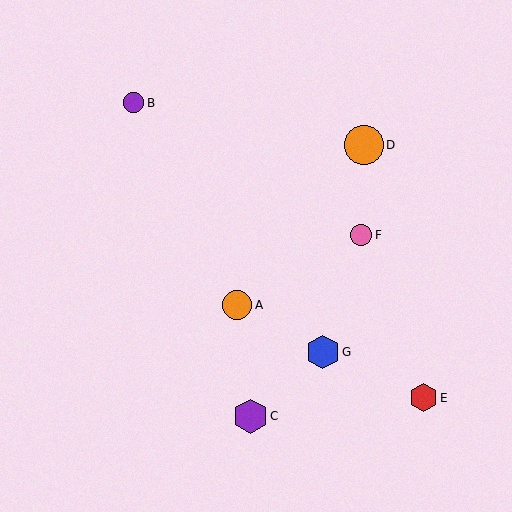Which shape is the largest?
The orange circle (labeled D) is the largest.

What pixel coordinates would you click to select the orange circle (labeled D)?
Click at (364, 145) to select the orange circle D.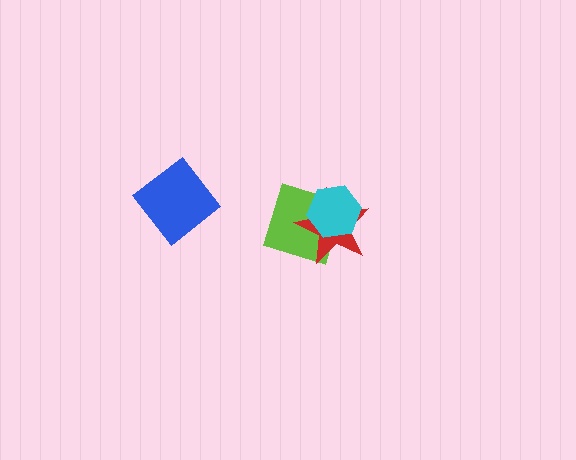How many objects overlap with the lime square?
2 objects overlap with the lime square.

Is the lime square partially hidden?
Yes, it is partially covered by another shape.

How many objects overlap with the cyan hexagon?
2 objects overlap with the cyan hexagon.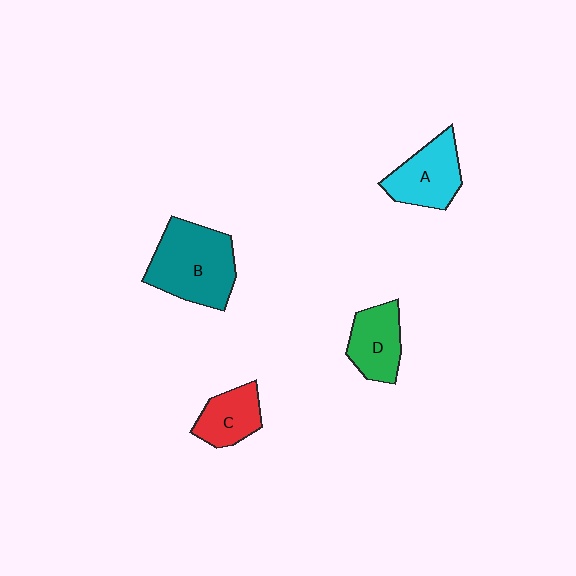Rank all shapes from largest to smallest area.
From largest to smallest: B (teal), A (cyan), D (green), C (red).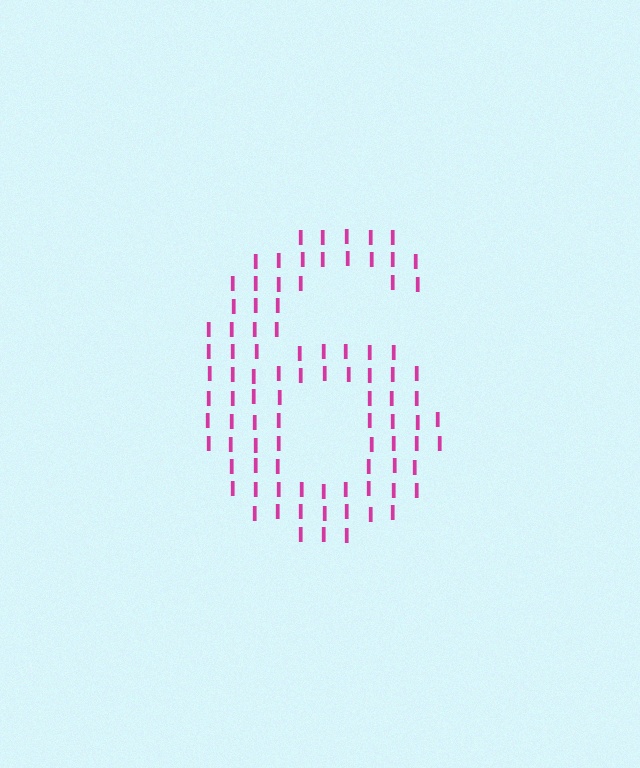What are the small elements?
The small elements are letter I's.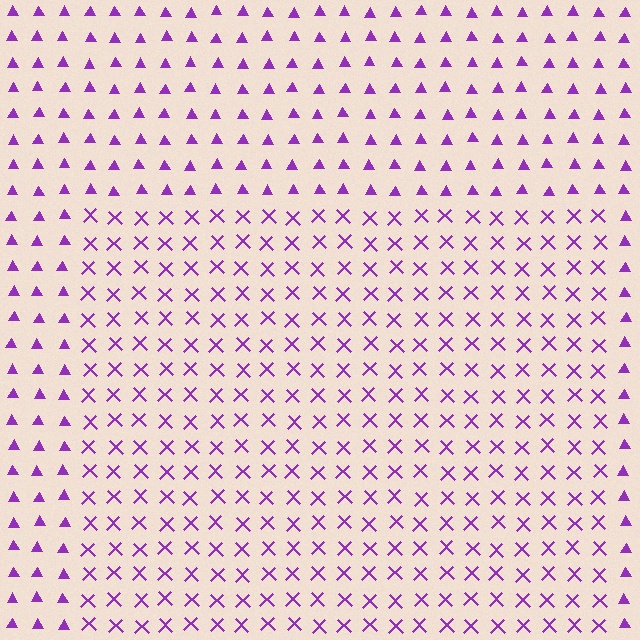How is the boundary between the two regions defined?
The boundary is defined by a change in element shape: X marks inside vs. triangles outside. All elements share the same color and spacing.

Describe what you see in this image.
The image is filled with small purple elements arranged in a uniform grid. A rectangle-shaped region contains X marks, while the surrounding area contains triangles. The boundary is defined purely by the change in element shape.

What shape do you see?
I see a rectangle.